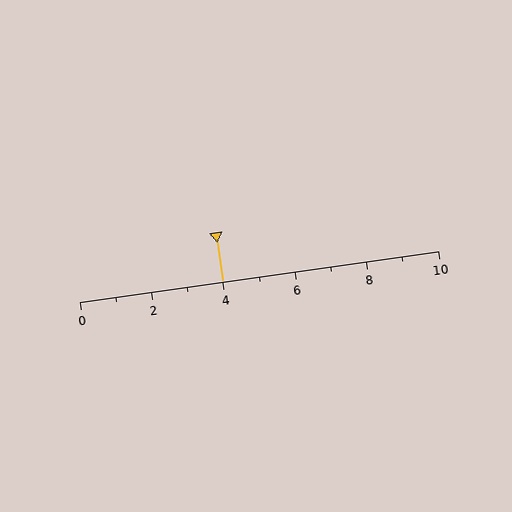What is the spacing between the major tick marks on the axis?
The major ticks are spaced 2 apart.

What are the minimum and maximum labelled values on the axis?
The axis runs from 0 to 10.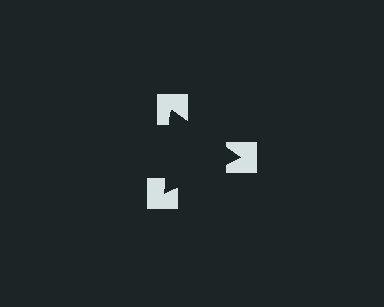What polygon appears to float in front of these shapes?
An illusory triangle — its edges are inferred from the aligned wedge cuts in the notched squares, not physically drawn.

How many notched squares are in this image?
There are 3 — one at each vertex of the illusory triangle.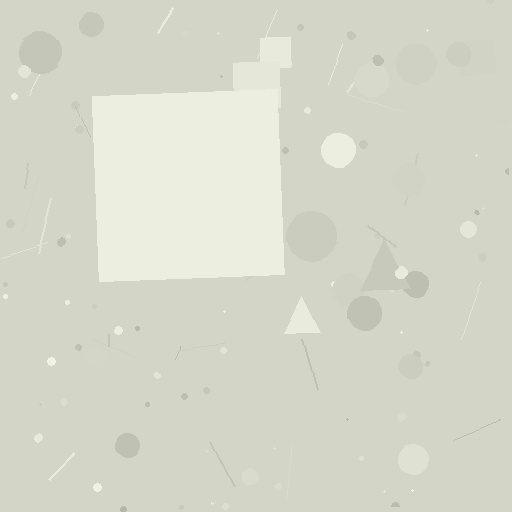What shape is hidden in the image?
A square is hidden in the image.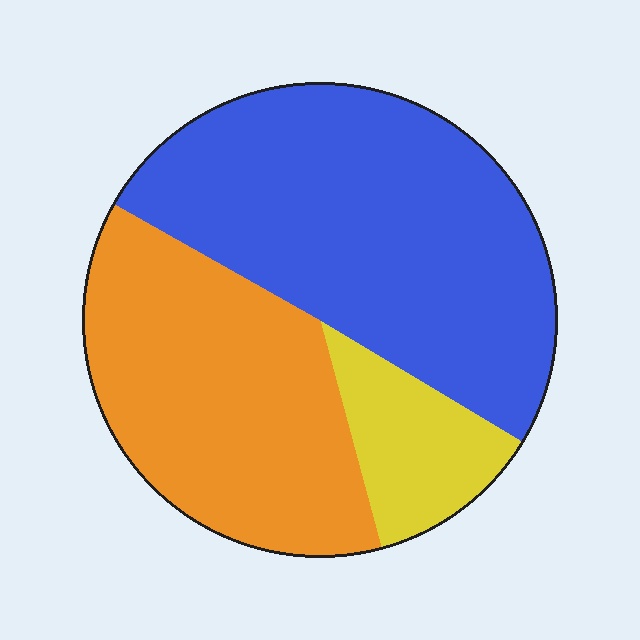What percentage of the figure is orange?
Orange covers 37% of the figure.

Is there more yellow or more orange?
Orange.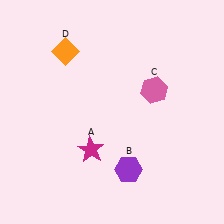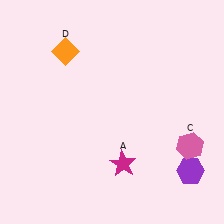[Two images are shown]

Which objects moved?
The objects that moved are: the magenta star (A), the purple hexagon (B), the pink hexagon (C).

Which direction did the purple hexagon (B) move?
The purple hexagon (B) moved right.